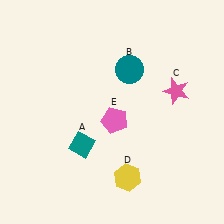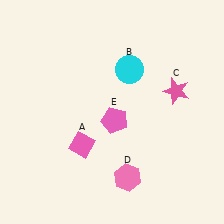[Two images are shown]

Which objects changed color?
A changed from teal to pink. B changed from teal to cyan. D changed from yellow to pink.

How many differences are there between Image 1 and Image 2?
There are 3 differences between the two images.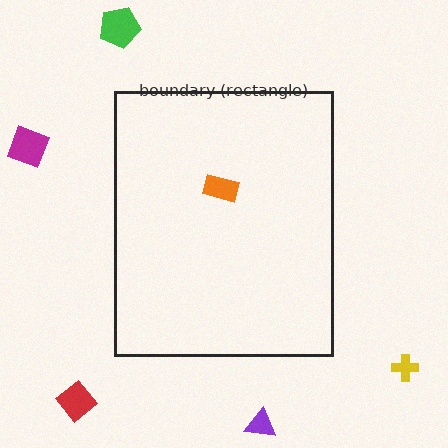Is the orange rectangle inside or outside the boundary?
Inside.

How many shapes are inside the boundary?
1 inside, 5 outside.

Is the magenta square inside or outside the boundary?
Outside.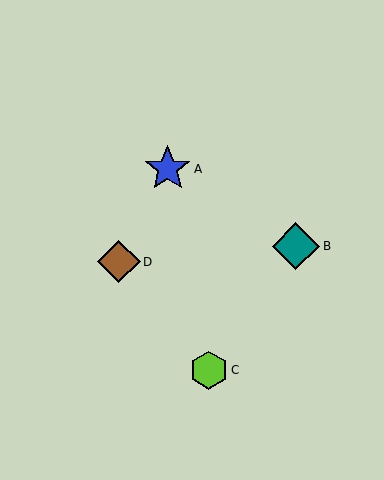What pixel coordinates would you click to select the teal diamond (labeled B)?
Click at (296, 246) to select the teal diamond B.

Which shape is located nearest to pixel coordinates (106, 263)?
The brown diamond (labeled D) at (119, 262) is nearest to that location.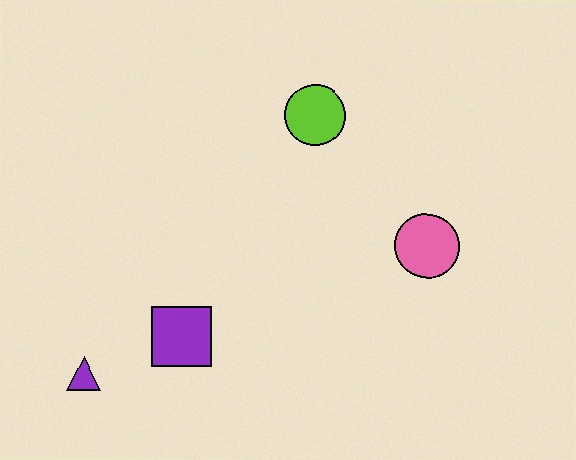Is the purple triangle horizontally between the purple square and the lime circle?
No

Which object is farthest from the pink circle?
The purple triangle is farthest from the pink circle.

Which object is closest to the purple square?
The purple triangle is closest to the purple square.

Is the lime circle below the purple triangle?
No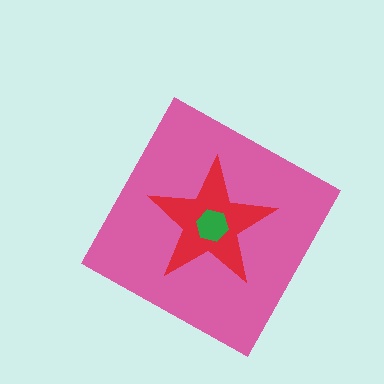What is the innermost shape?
The green hexagon.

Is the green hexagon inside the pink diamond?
Yes.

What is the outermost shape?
The pink diamond.